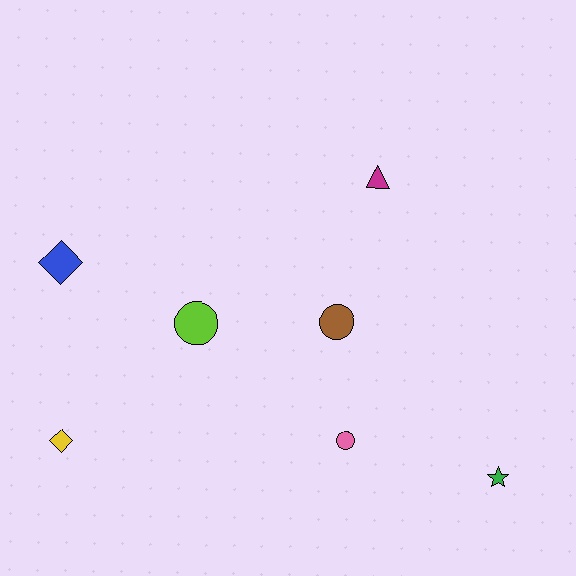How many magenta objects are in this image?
There is 1 magenta object.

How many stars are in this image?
There is 1 star.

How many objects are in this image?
There are 7 objects.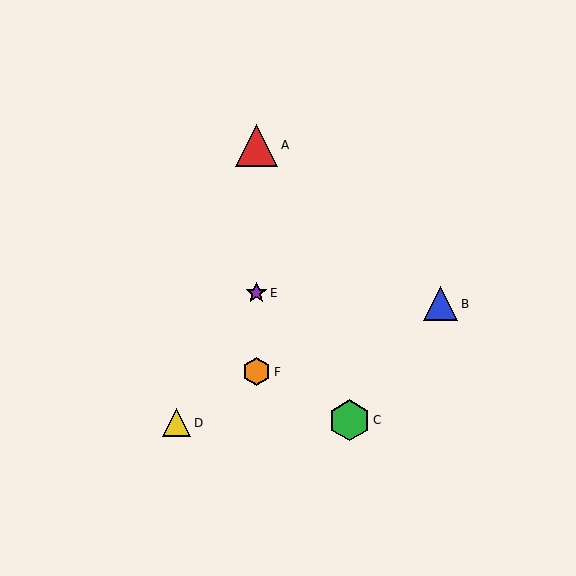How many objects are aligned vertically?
3 objects (A, E, F) are aligned vertically.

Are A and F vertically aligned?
Yes, both are at x≈256.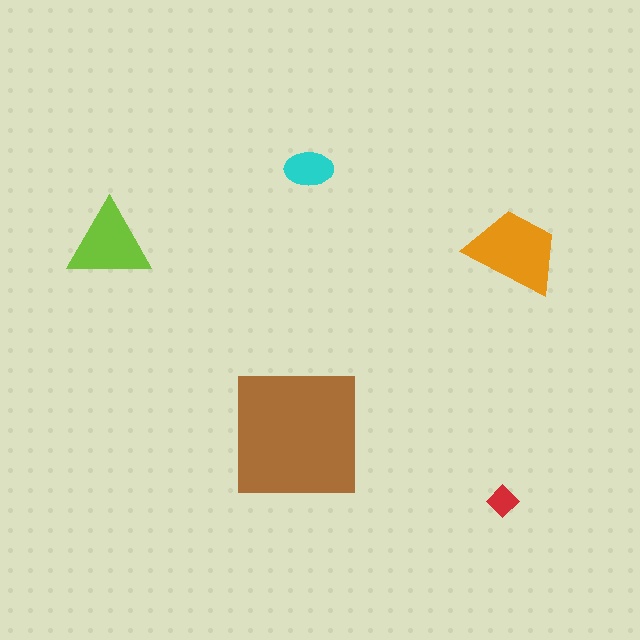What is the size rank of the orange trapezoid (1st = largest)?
2nd.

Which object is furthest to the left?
The lime triangle is leftmost.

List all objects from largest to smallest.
The brown square, the orange trapezoid, the lime triangle, the cyan ellipse, the red diamond.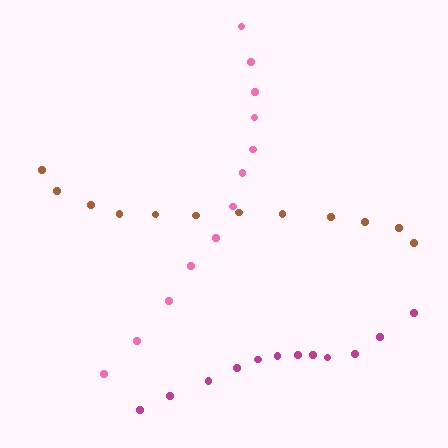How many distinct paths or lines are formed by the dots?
There are 3 distinct paths.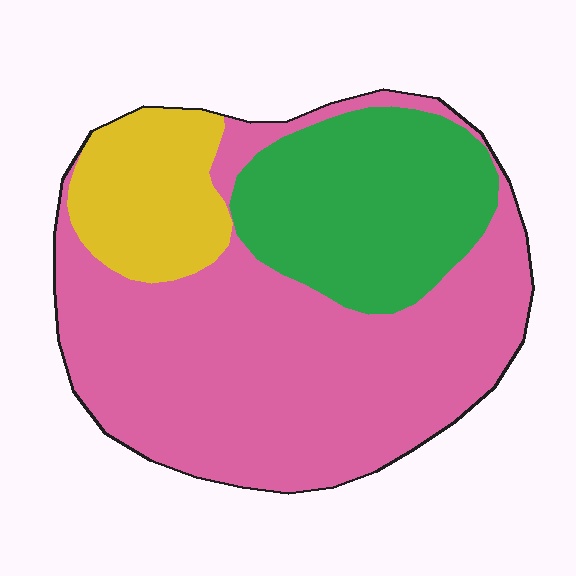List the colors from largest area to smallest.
From largest to smallest: pink, green, yellow.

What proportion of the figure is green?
Green takes up about one quarter (1/4) of the figure.